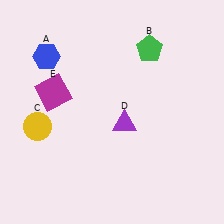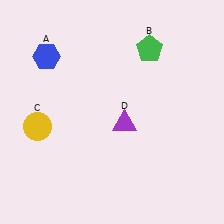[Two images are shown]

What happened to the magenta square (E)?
The magenta square (E) was removed in Image 2. It was in the top-left area of Image 1.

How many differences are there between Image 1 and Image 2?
There is 1 difference between the two images.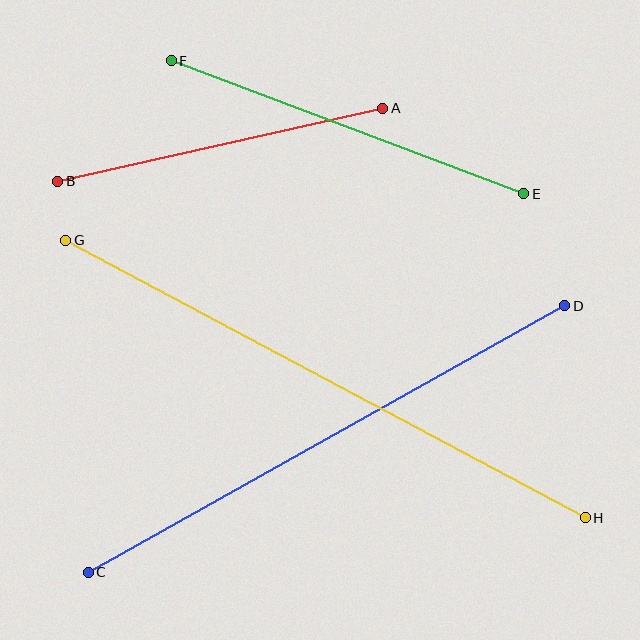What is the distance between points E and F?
The distance is approximately 377 pixels.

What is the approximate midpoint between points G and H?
The midpoint is at approximately (325, 379) pixels.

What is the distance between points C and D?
The distance is approximately 546 pixels.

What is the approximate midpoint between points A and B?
The midpoint is at approximately (220, 145) pixels.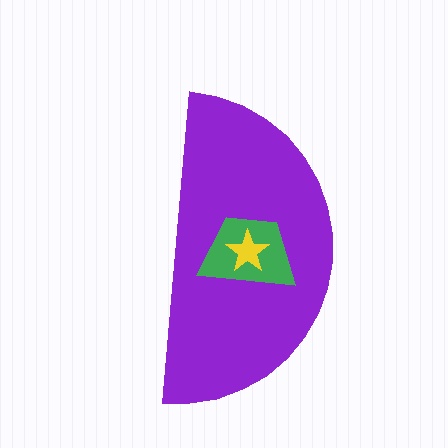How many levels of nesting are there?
3.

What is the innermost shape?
The yellow star.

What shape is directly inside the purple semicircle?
The green trapezoid.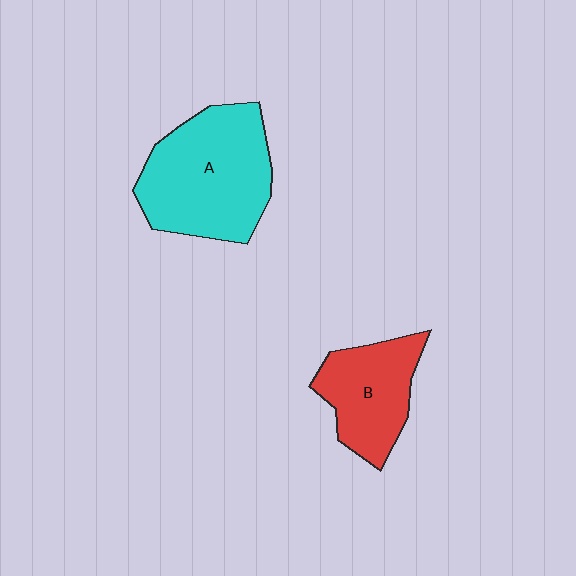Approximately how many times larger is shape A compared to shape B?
Approximately 1.6 times.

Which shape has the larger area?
Shape A (cyan).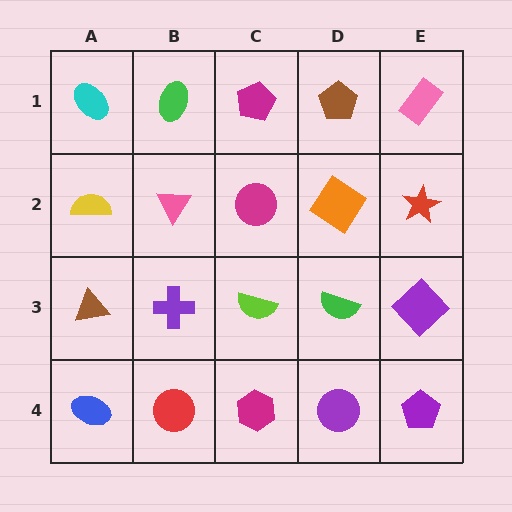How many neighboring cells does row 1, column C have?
3.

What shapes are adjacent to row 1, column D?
An orange diamond (row 2, column D), a magenta pentagon (row 1, column C), a pink rectangle (row 1, column E).